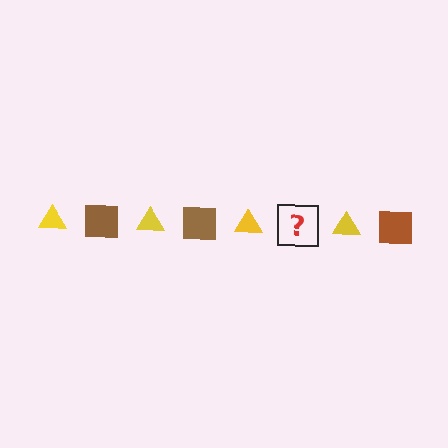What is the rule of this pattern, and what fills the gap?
The rule is that the pattern alternates between yellow triangle and brown square. The gap should be filled with a brown square.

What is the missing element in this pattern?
The missing element is a brown square.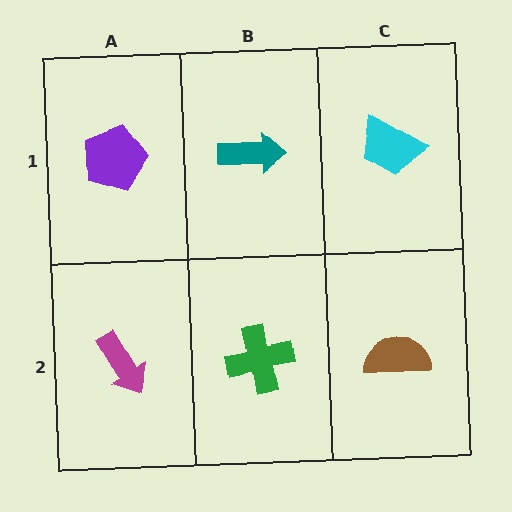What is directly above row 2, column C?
A cyan trapezoid.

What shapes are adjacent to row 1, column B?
A green cross (row 2, column B), a purple pentagon (row 1, column A), a cyan trapezoid (row 1, column C).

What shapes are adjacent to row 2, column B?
A teal arrow (row 1, column B), a magenta arrow (row 2, column A), a brown semicircle (row 2, column C).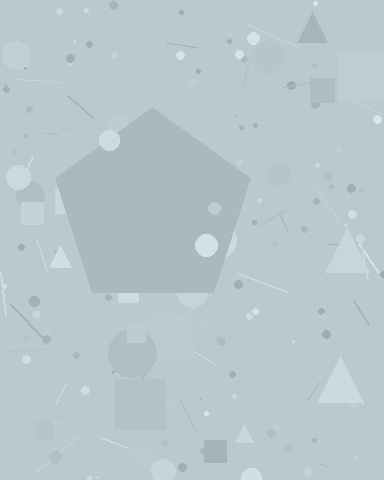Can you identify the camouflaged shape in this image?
The camouflaged shape is a pentagon.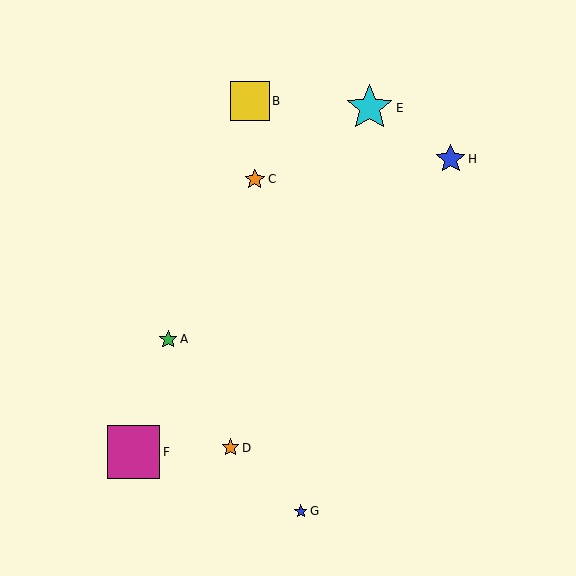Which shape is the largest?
The magenta square (labeled F) is the largest.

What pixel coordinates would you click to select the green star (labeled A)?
Click at (168, 340) to select the green star A.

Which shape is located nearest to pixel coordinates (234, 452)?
The orange star (labeled D) at (231, 448) is nearest to that location.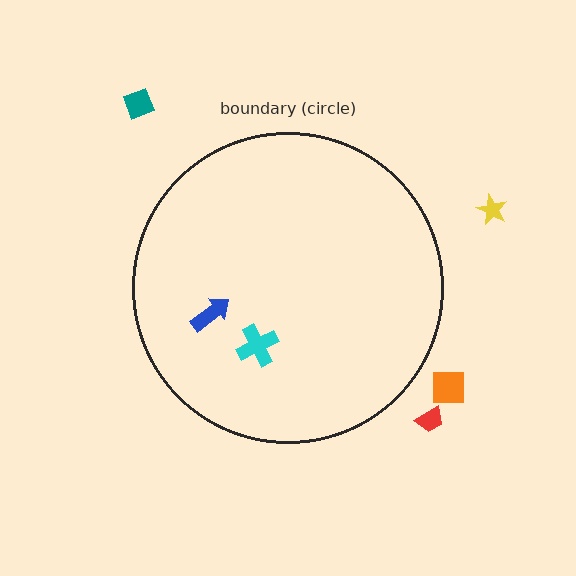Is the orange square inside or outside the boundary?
Outside.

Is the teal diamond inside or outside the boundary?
Outside.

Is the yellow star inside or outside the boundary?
Outside.